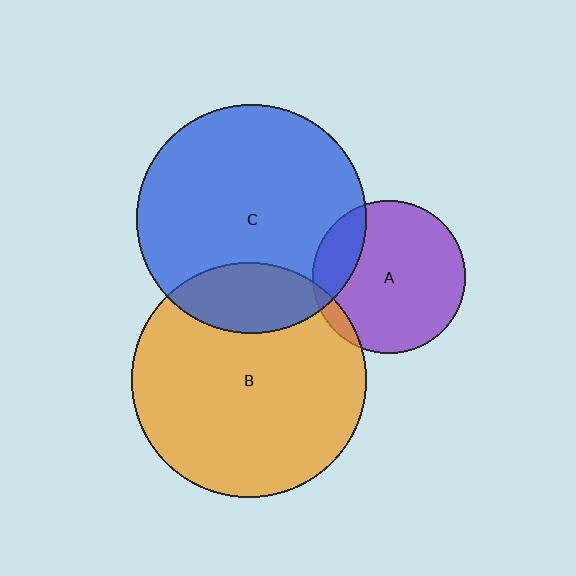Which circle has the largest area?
Circle B (orange).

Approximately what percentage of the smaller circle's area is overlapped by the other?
Approximately 20%.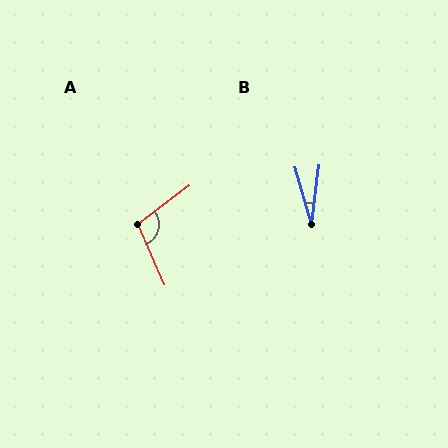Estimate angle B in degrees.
Approximately 24 degrees.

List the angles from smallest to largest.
B (24°), A (103°).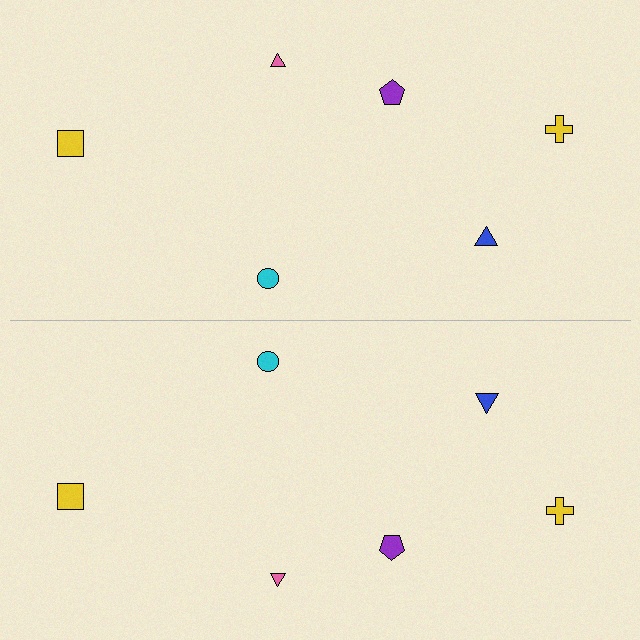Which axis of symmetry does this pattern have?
The pattern has a horizontal axis of symmetry running through the center of the image.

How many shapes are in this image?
There are 12 shapes in this image.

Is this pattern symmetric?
Yes, this pattern has bilateral (reflection) symmetry.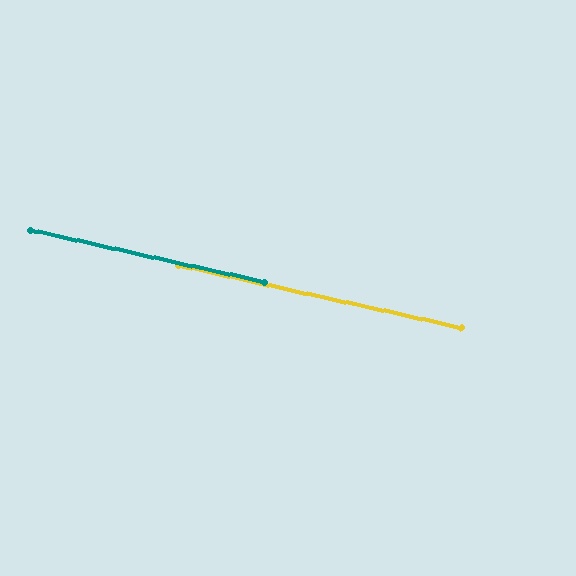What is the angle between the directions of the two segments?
Approximately 0 degrees.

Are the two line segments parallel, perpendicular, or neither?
Parallel — their directions differ by only 0.1°.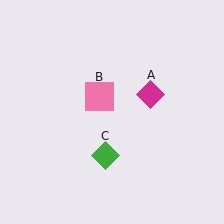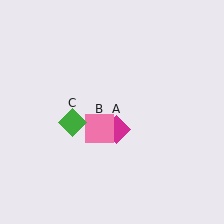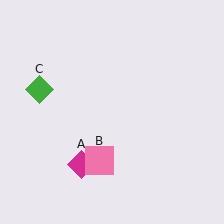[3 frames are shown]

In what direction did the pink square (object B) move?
The pink square (object B) moved down.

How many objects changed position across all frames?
3 objects changed position: magenta diamond (object A), pink square (object B), green diamond (object C).